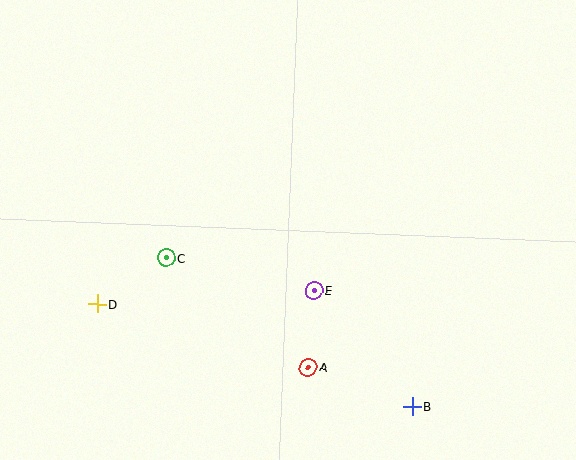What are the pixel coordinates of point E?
Point E is at (314, 290).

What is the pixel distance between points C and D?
The distance between C and D is 83 pixels.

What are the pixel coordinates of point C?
Point C is at (166, 258).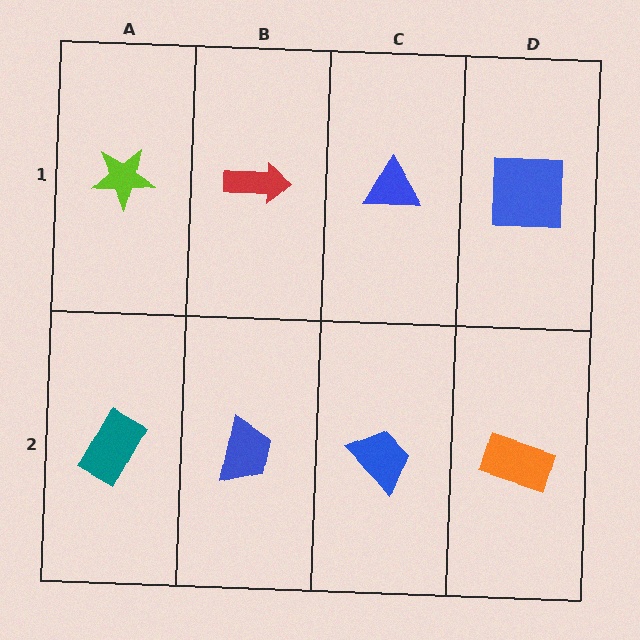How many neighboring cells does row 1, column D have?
2.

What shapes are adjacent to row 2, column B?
A red arrow (row 1, column B), a teal rectangle (row 2, column A), a blue trapezoid (row 2, column C).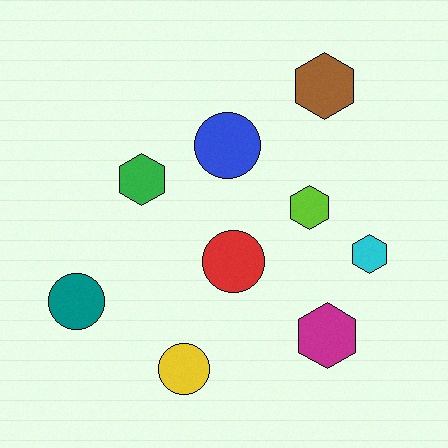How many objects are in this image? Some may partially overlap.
There are 9 objects.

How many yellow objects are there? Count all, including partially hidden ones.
There is 1 yellow object.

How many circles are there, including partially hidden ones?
There are 4 circles.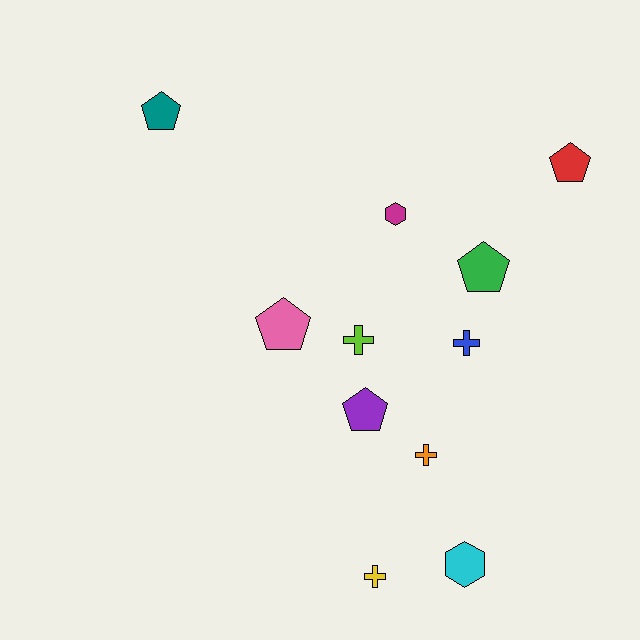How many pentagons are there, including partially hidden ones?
There are 5 pentagons.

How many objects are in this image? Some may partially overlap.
There are 11 objects.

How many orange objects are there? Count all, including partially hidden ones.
There is 1 orange object.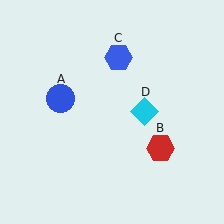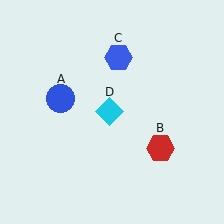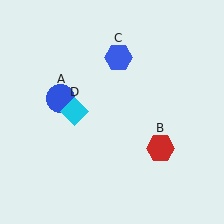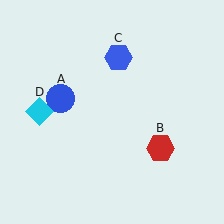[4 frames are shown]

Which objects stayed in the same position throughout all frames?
Blue circle (object A) and red hexagon (object B) and blue hexagon (object C) remained stationary.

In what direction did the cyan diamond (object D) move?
The cyan diamond (object D) moved left.